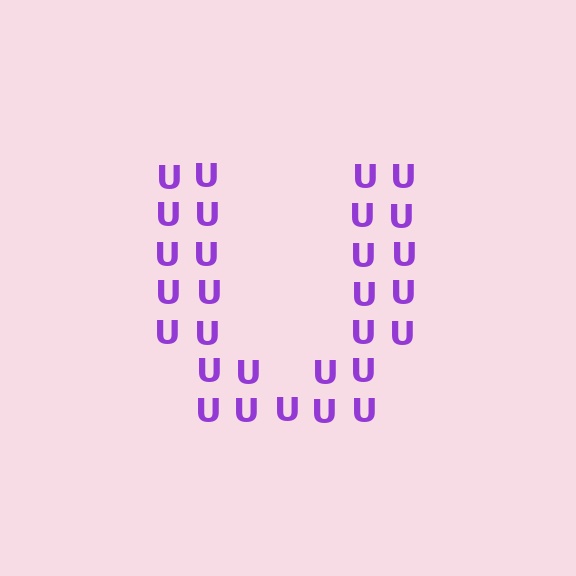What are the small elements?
The small elements are letter U's.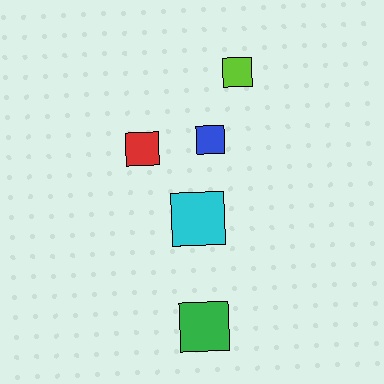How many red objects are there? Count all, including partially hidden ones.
There is 1 red object.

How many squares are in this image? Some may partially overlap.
There are 5 squares.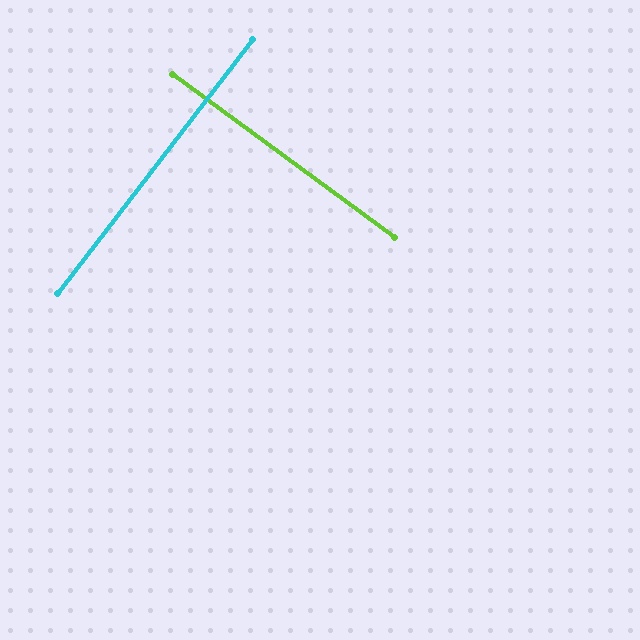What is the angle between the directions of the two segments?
Approximately 89 degrees.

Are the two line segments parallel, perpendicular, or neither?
Perpendicular — they meet at approximately 89°.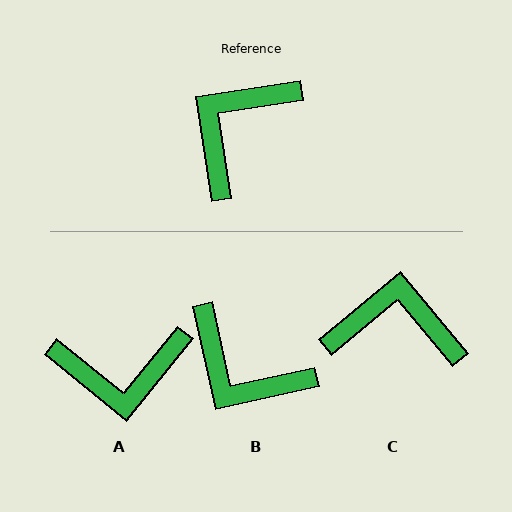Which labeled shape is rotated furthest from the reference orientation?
A, about 132 degrees away.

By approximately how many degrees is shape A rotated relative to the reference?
Approximately 132 degrees counter-clockwise.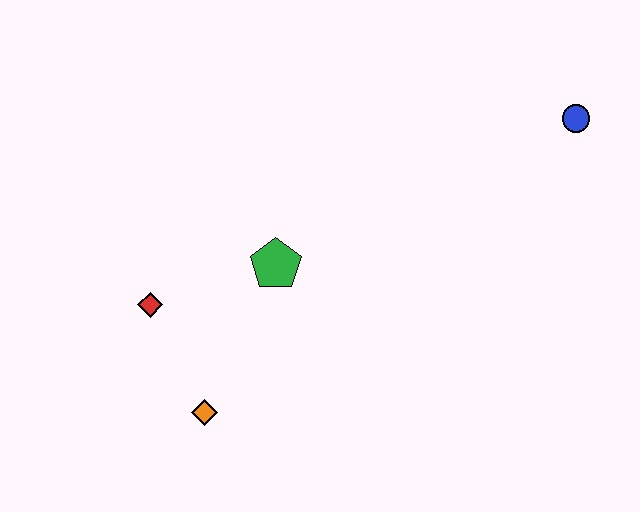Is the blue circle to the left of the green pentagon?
No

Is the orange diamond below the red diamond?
Yes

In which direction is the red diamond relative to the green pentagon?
The red diamond is to the left of the green pentagon.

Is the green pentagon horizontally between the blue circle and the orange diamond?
Yes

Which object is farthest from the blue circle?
The orange diamond is farthest from the blue circle.